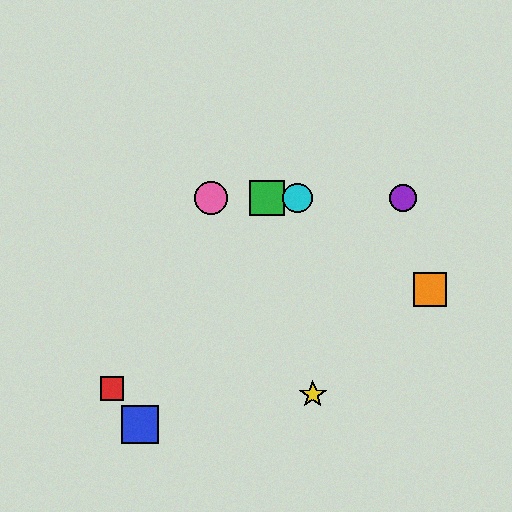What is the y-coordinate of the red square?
The red square is at y≈388.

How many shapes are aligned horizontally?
4 shapes (the green square, the purple circle, the cyan circle, the pink circle) are aligned horizontally.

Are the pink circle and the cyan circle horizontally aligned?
Yes, both are at y≈198.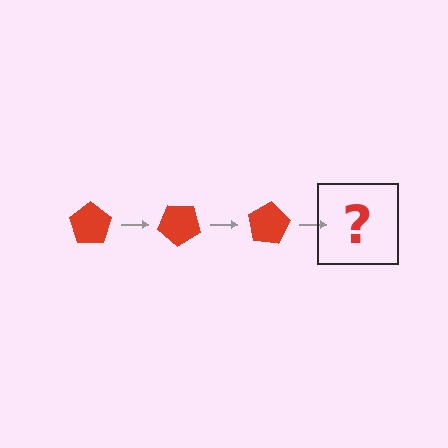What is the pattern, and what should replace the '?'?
The pattern is that the pentagon rotates 40 degrees each step. The '?' should be a red pentagon rotated 120 degrees.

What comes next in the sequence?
The next element should be a red pentagon rotated 120 degrees.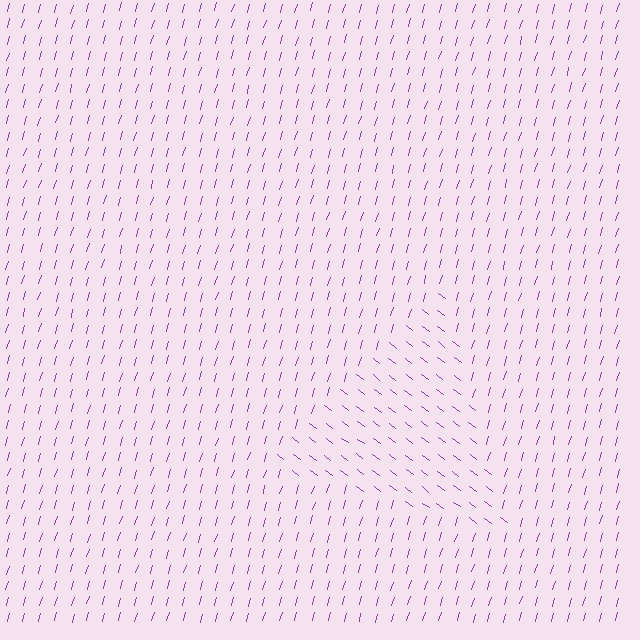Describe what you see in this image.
The image is filled with small purple line segments. A triangle region in the image has lines oriented differently from the surrounding lines, creating a visible texture boundary.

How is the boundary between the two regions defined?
The boundary is defined purely by a change in line orientation (approximately 69 degrees difference). All lines are the same color and thickness.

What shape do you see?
I see a triangle.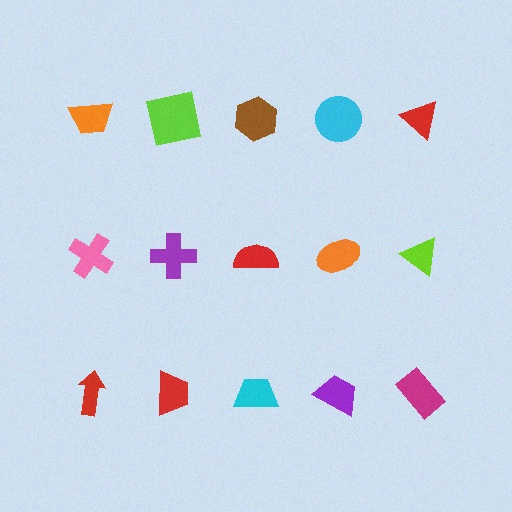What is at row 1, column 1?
An orange trapezoid.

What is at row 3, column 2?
A red trapezoid.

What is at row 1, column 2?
A lime square.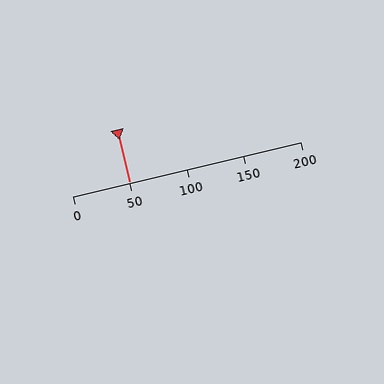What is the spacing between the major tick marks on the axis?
The major ticks are spaced 50 apart.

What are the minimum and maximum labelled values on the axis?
The axis runs from 0 to 200.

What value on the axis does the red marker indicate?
The marker indicates approximately 50.